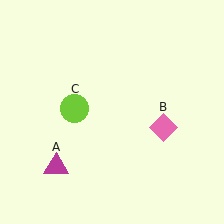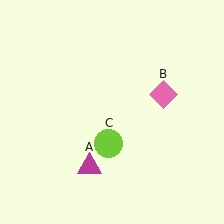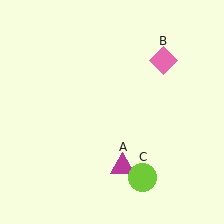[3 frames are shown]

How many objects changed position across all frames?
3 objects changed position: magenta triangle (object A), pink diamond (object B), lime circle (object C).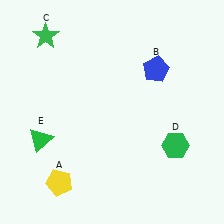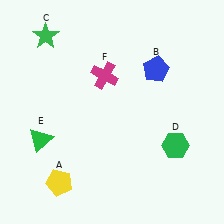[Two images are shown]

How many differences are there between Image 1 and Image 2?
There is 1 difference between the two images.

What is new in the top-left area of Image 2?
A magenta cross (F) was added in the top-left area of Image 2.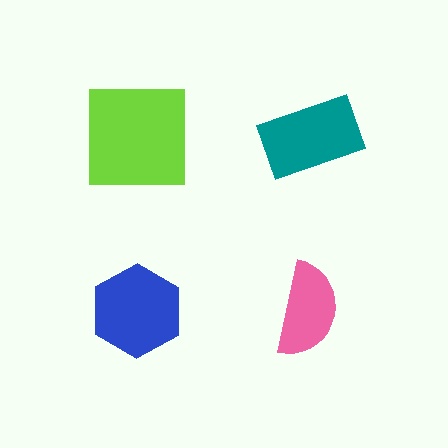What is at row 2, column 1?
A blue hexagon.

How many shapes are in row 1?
2 shapes.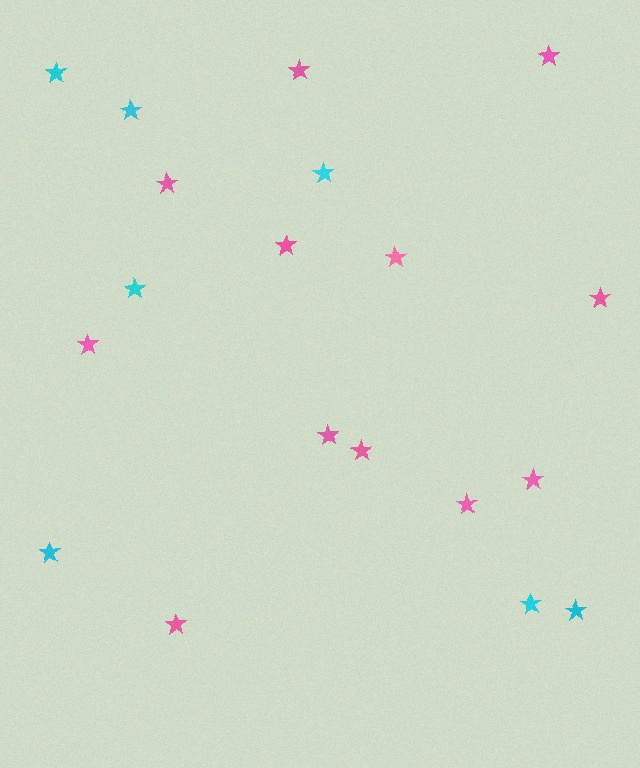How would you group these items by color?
There are 2 groups: one group of pink stars (12) and one group of cyan stars (7).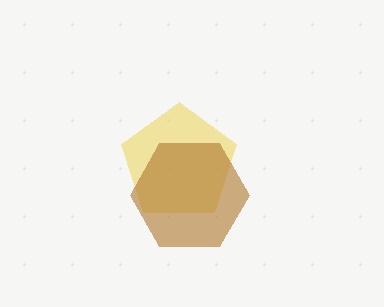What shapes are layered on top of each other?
The layered shapes are: a yellow pentagon, a brown hexagon.